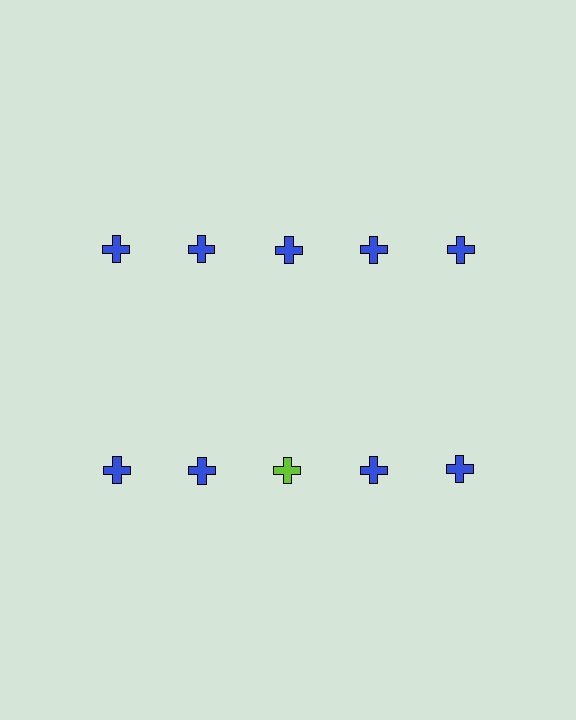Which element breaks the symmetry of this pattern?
The lime cross in the second row, center column breaks the symmetry. All other shapes are blue crosses.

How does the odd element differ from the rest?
It has a different color: lime instead of blue.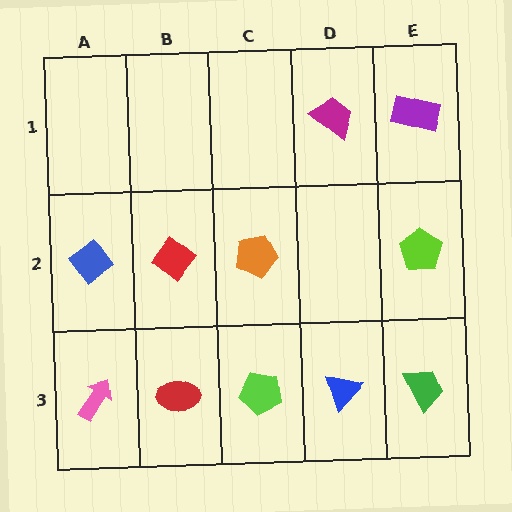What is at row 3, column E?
A green trapezoid.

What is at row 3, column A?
A pink arrow.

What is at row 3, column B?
A red ellipse.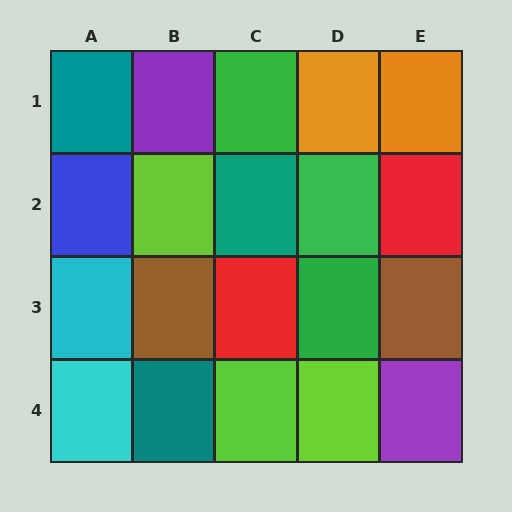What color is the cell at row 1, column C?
Green.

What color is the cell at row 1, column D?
Orange.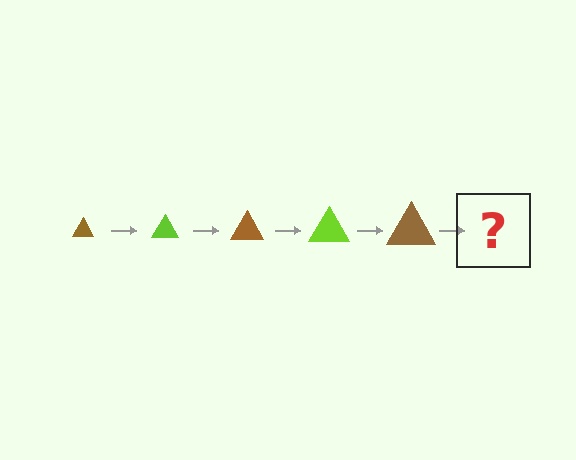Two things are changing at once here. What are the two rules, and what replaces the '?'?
The two rules are that the triangle grows larger each step and the color cycles through brown and lime. The '?' should be a lime triangle, larger than the previous one.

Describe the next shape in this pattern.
It should be a lime triangle, larger than the previous one.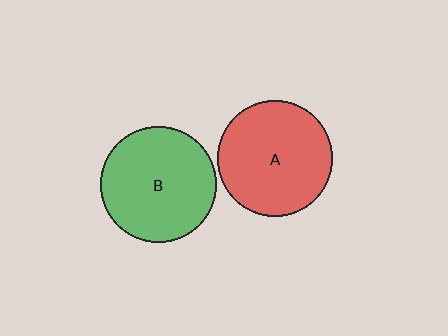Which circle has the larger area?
Circle B (green).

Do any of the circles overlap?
No, none of the circles overlap.